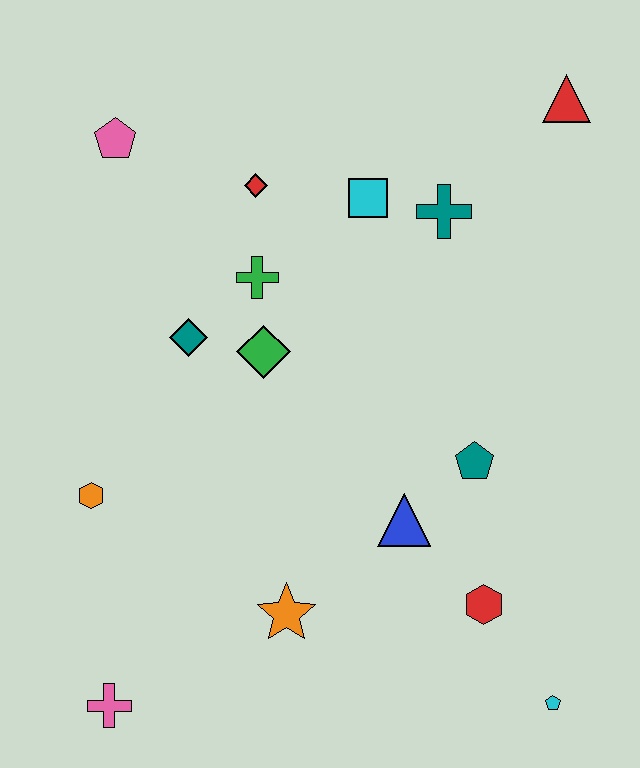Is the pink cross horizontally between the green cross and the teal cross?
No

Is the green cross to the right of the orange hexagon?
Yes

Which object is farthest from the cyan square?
The pink cross is farthest from the cyan square.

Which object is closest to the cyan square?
The teal cross is closest to the cyan square.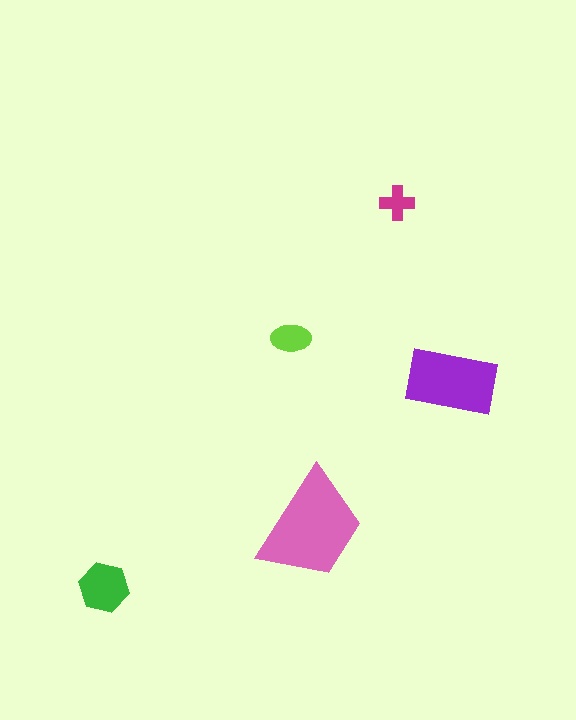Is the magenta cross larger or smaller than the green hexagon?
Smaller.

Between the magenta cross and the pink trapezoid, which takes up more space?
The pink trapezoid.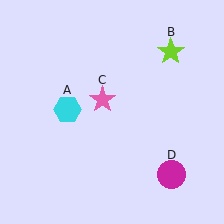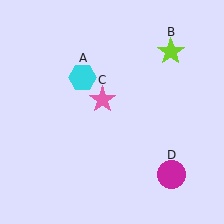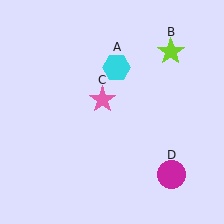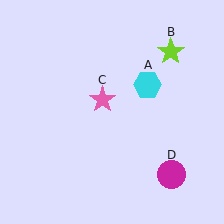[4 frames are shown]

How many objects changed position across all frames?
1 object changed position: cyan hexagon (object A).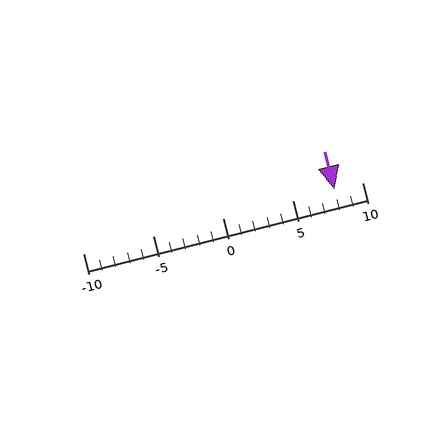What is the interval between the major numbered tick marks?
The major tick marks are spaced 5 units apart.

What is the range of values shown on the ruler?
The ruler shows values from -10 to 10.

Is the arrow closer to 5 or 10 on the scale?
The arrow is closer to 10.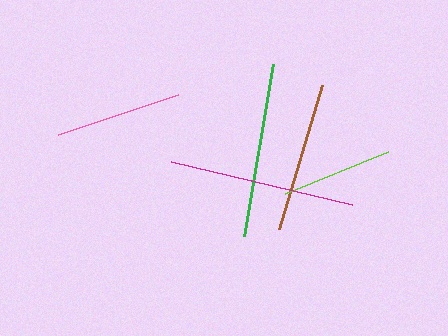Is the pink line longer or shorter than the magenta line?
The magenta line is longer than the pink line.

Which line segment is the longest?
The magenta line is the longest at approximately 186 pixels.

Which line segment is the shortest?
The lime line is the shortest at approximately 111 pixels.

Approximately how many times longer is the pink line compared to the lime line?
The pink line is approximately 1.1 times the length of the lime line.